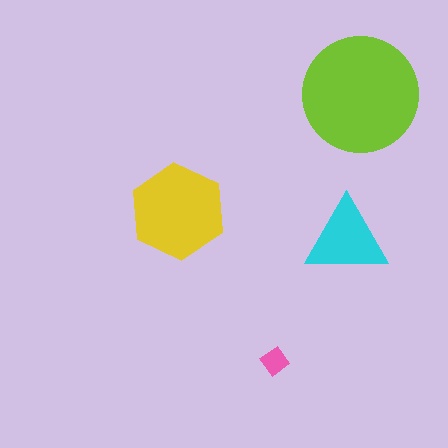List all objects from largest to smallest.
The lime circle, the yellow hexagon, the cyan triangle, the pink diamond.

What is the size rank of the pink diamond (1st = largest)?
4th.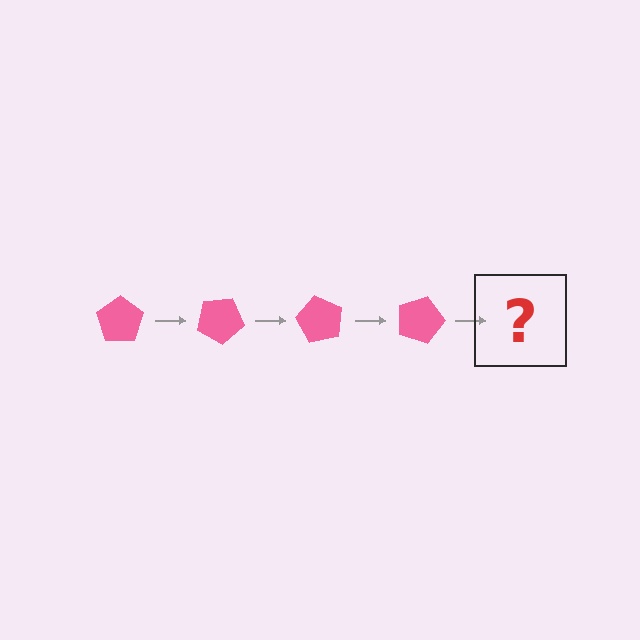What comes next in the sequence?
The next element should be a pink pentagon rotated 120 degrees.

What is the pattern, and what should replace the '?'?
The pattern is that the pentagon rotates 30 degrees each step. The '?' should be a pink pentagon rotated 120 degrees.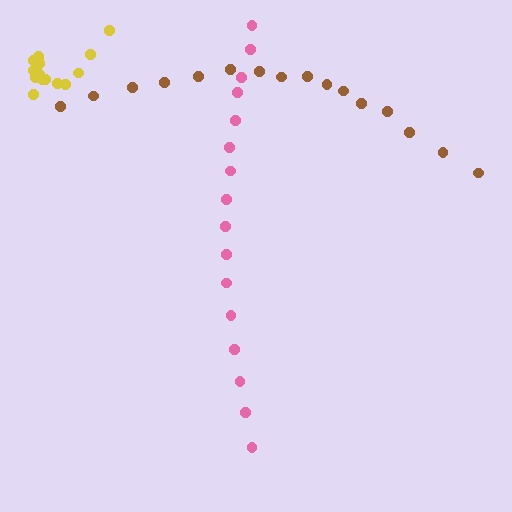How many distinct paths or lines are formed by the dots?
There are 3 distinct paths.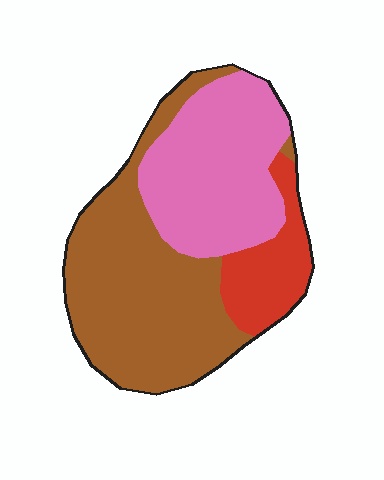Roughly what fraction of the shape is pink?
Pink takes up about three eighths (3/8) of the shape.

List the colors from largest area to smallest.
From largest to smallest: brown, pink, red.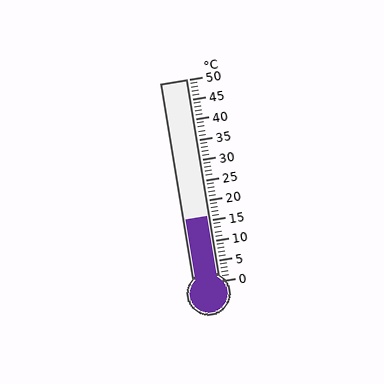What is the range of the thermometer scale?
The thermometer scale ranges from 0°C to 50°C.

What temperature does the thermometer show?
The thermometer shows approximately 16°C.